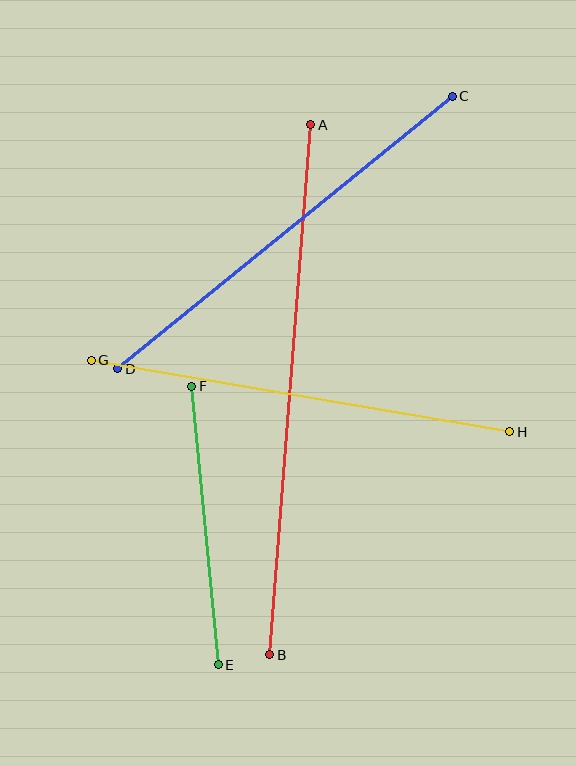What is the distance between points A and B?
The distance is approximately 531 pixels.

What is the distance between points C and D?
The distance is approximately 431 pixels.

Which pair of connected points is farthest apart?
Points A and B are farthest apart.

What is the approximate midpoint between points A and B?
The midpoint is at approximately (290, 390) pixels.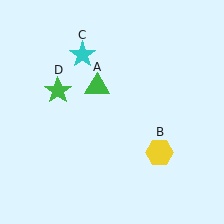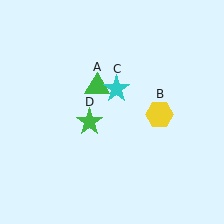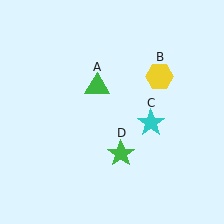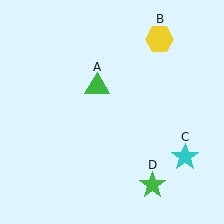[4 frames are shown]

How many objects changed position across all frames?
3 objects changed position: yellow hexagon (object B), cyan star (object C), green star (object D).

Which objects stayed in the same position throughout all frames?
Green triangle (object A) remained stationary.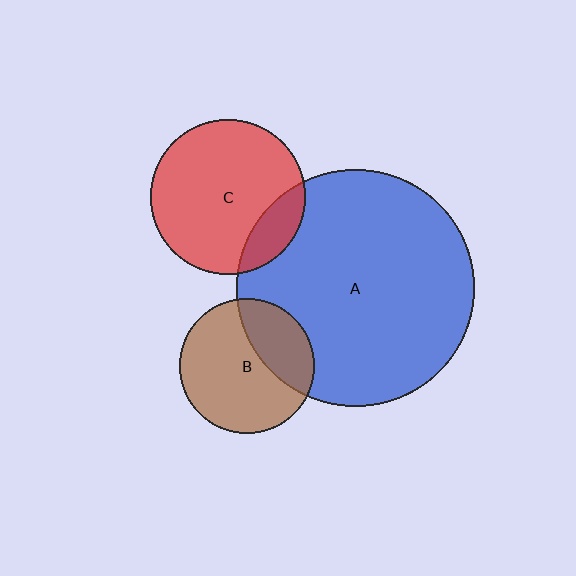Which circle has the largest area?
Circle A (blue).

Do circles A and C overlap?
Yes.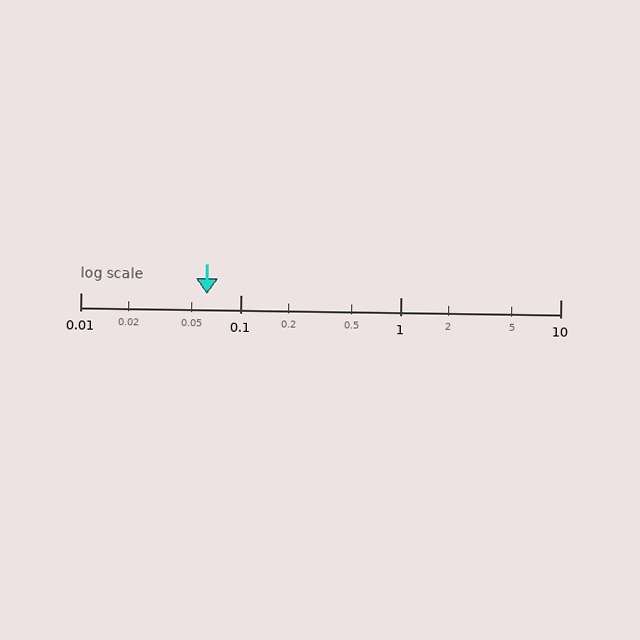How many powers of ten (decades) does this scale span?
The scale spans 3 decades, from 0.01 to 10.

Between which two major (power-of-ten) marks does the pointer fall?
The pointer is between 0.01 and 0.1.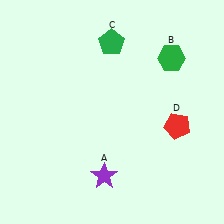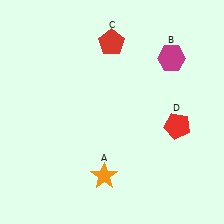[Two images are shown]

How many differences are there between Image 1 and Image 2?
There are 3 differences between the two images.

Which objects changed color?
A changed from purple to orange. B changed from green to magenta. C changed from green to red.